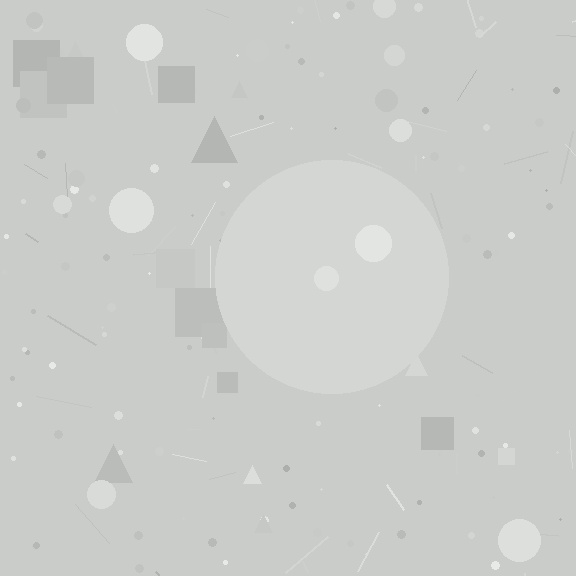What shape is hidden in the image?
A circle is hidden in the image.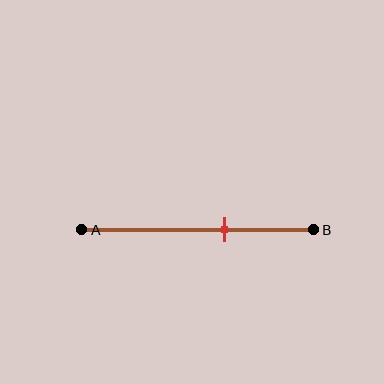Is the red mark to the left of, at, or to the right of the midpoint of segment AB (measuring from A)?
The red mark is to the right of the midpoint of segment AB.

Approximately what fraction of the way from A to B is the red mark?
The red mark is approximately 60% of the way from A to B.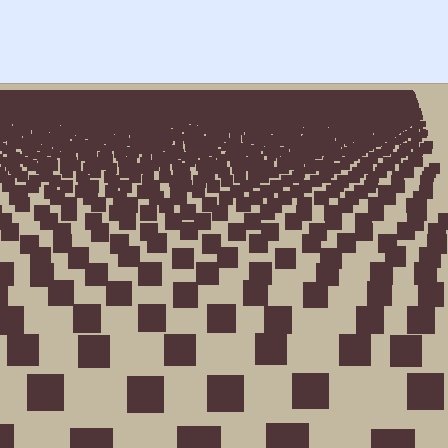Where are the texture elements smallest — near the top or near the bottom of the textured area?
Near the top.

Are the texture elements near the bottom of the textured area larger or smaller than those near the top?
Larger. Near the bottom, elements are closer to the viewer and appear at a bigger on-screen size.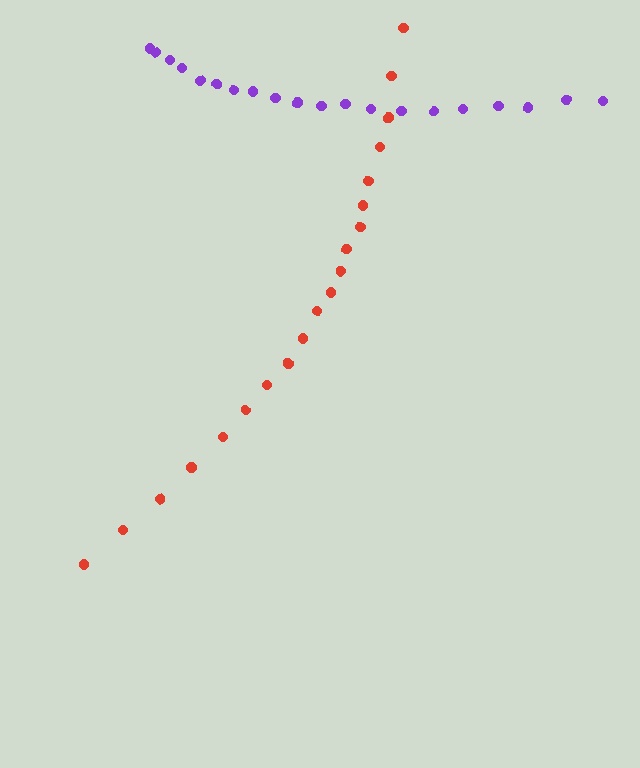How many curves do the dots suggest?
There are 2 distinct paths.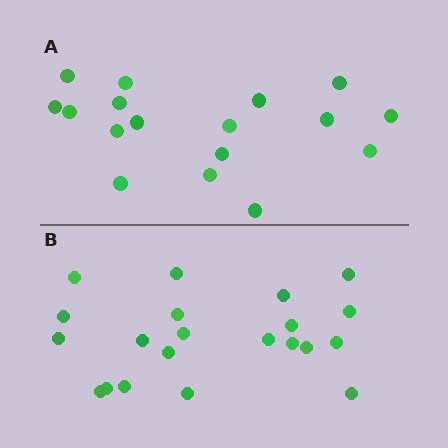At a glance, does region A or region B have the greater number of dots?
Region B (the bottom region) has more dots.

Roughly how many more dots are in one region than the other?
Region B has about 4 more dots than region A.